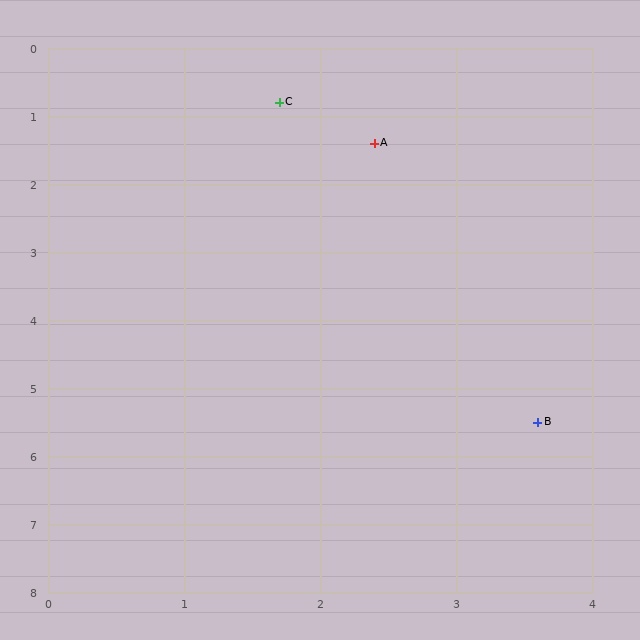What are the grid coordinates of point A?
Point A is at approximately (2.4, 1.4).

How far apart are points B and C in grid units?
Points B and C are about 5.1 grid units apart.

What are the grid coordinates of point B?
Point B is at approximately (3.6, 5.5).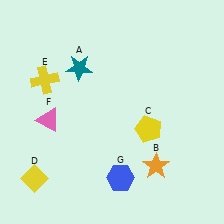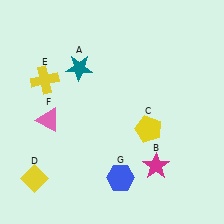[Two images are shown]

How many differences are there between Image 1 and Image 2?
There is 1 difference between the two images.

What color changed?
The star (B) changed from orange in Image 1 to magenta in Image 2.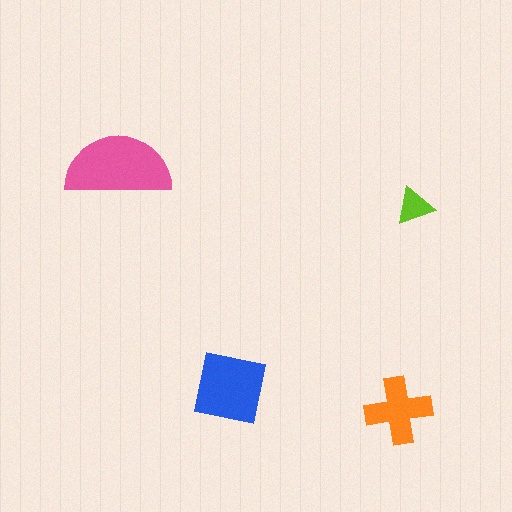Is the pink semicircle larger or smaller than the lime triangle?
Larger.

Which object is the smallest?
The lime triangle.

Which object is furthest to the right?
The lime triangle is rightmost.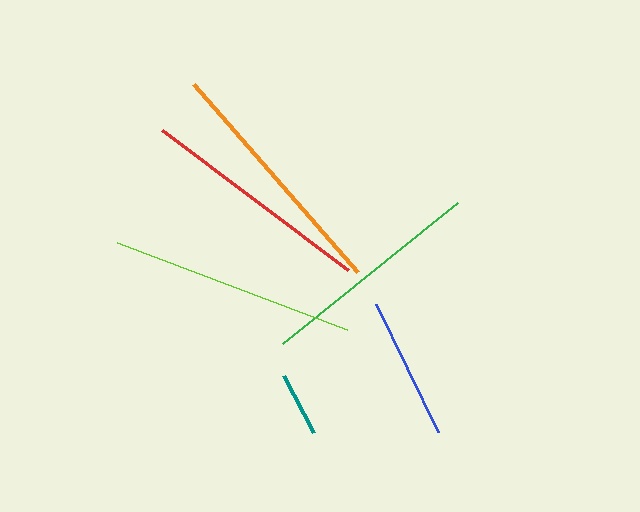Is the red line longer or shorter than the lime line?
The lime line is longer than the red line.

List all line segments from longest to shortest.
From longest to shortest: orange, lime, red, green, blue, teal.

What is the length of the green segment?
The green segment is approximately 225 pixels long.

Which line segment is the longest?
The orange line is the longest at approximately 249 pixels.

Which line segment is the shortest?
The teal line is the shortest at approximately 65 pixels.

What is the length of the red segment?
The red segment is approximately 232 pixels long.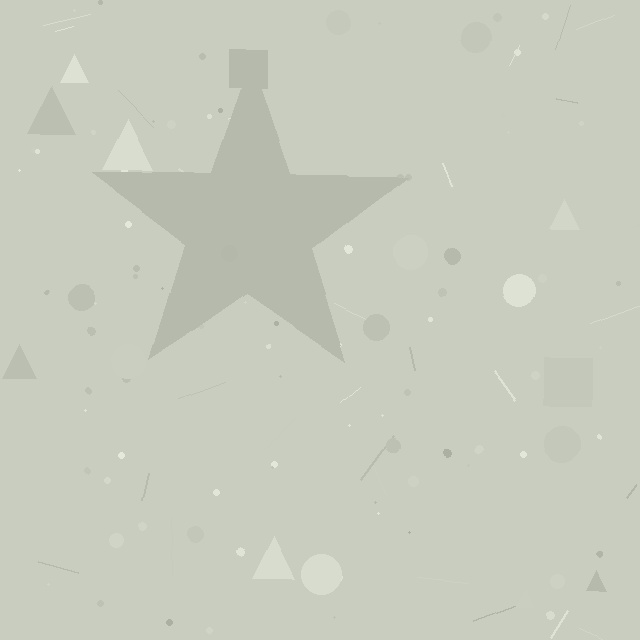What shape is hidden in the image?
A star is hidden in the image.